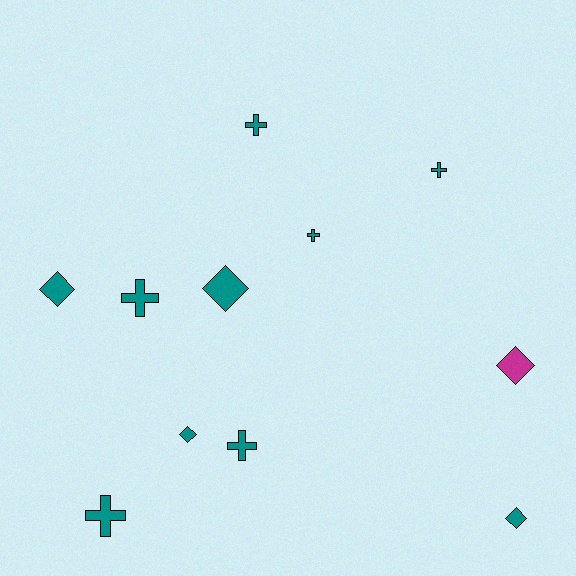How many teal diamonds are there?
There are 4 teal diamonds.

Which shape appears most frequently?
Cross, with 6 objects.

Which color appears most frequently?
Teal, with 10 objects.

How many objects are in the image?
There are 11 objects.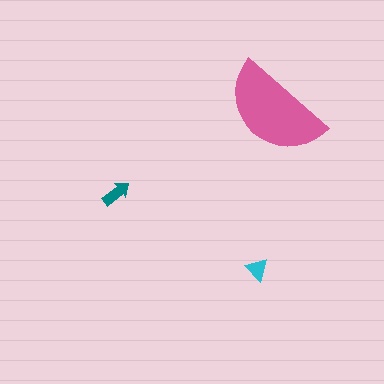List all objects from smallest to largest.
The cyan triangle, the teal arrow, the pink semicircle.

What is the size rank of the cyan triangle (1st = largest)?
3rd.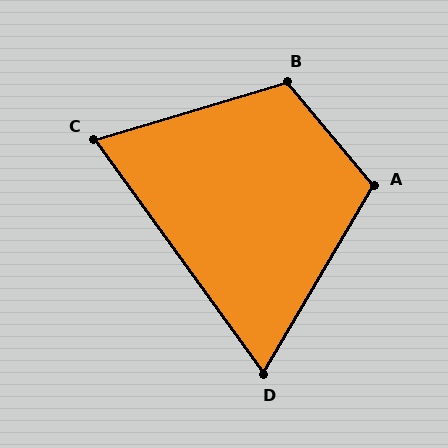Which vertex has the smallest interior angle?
D, at approximately 66 degrees.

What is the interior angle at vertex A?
Approximately 109 degrees (obtuse).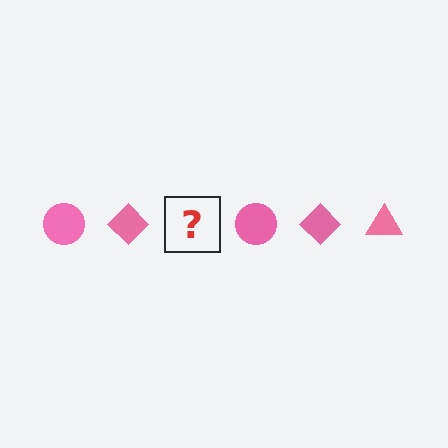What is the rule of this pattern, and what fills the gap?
The rule is that the pattern cycles through circle, diamond, triangle shapes in pink. The gap should be filled with a pink triangle.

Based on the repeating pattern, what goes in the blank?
The blank should be a pink triangle.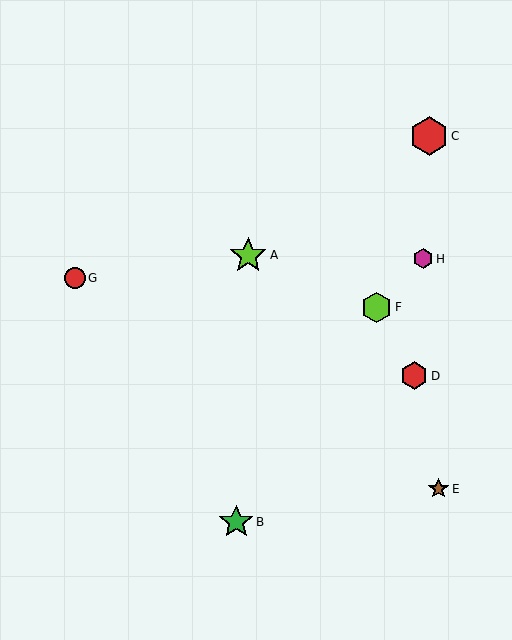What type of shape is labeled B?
Shape B is a green star.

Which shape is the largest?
The red hexagon (labeled C) is the largest.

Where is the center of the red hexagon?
The center of the red hexagon is at (429, 136).